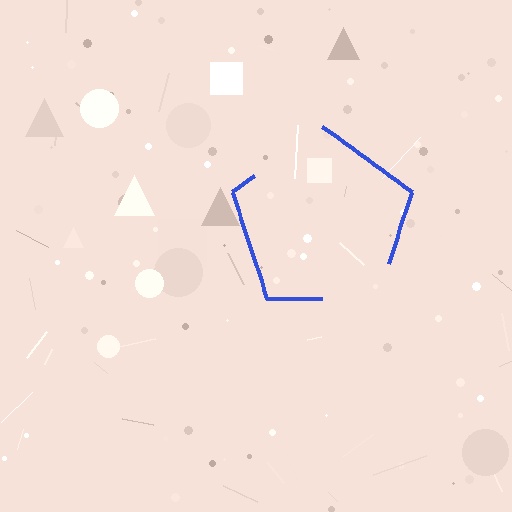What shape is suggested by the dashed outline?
The dashed outline suggests a pentagon.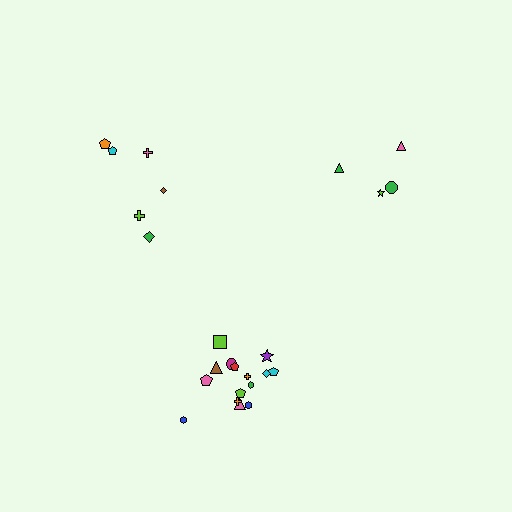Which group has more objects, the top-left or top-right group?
The top-left group.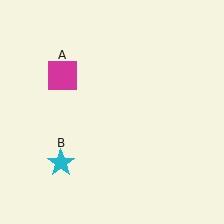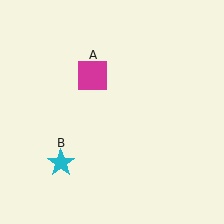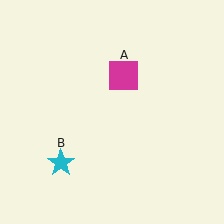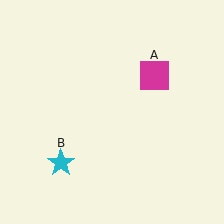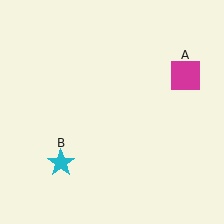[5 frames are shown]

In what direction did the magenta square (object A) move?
The magenta square (object A) moved right.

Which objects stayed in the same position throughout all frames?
Cyan star (object B) remained stationary.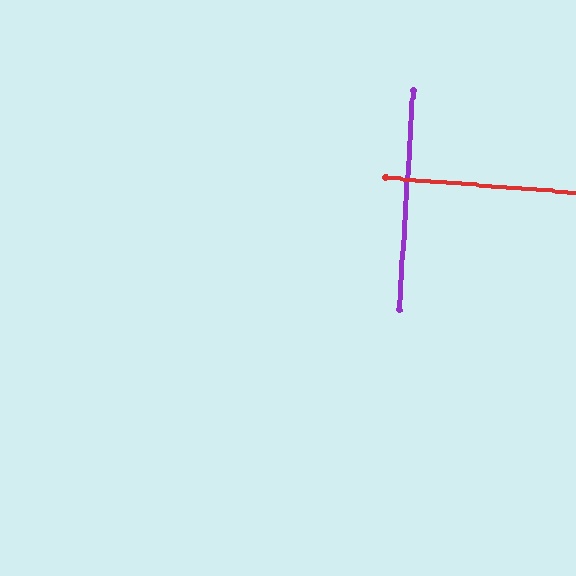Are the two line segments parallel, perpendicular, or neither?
Perpendicular — they meet at approximately 89°.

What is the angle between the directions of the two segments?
Approximately 89 degrees.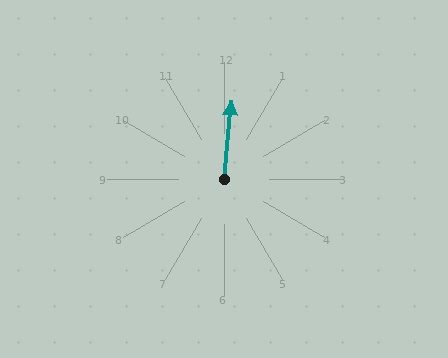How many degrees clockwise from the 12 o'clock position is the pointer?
Approximately 5 degrees.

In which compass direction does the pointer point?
North.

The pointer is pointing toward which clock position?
Roughly 12 o'clock.